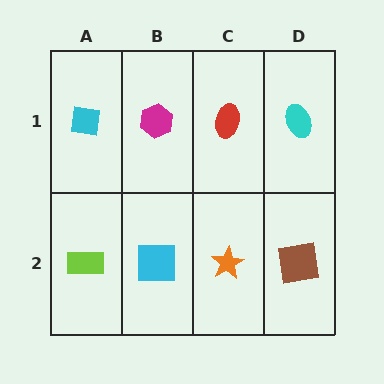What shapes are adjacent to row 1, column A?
A lime rectangle (row 2, column A), a magenta hexagon (row 1, column B).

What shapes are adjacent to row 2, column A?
A cyan square (row 1, column A), a cyan square (row 2, column B).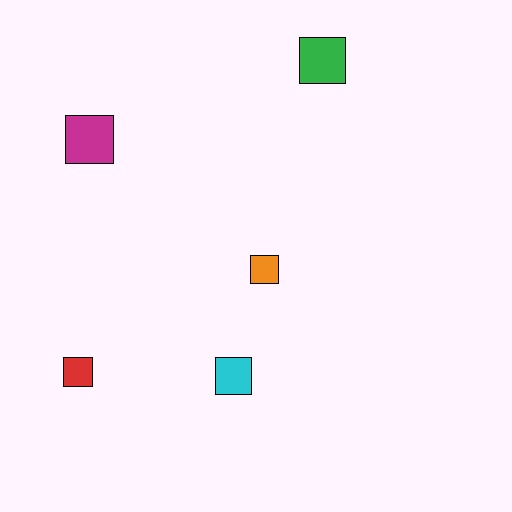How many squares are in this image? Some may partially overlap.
There are 5 squares.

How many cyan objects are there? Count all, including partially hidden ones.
There is 1 cyan object.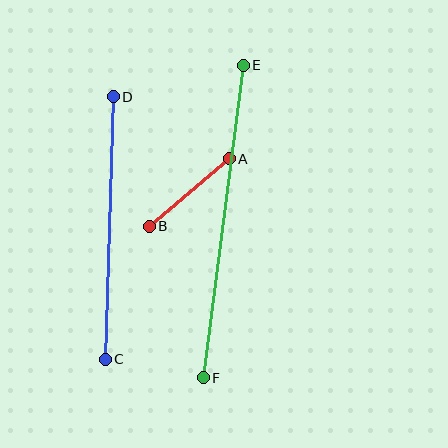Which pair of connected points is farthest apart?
Points E and F are farthest apart.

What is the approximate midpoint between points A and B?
The midpoint is at approximately (189, 193) pixels.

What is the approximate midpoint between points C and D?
The midpoint is at approximately (109, 228) pixels.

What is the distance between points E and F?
The distance is approximately 315 pixels.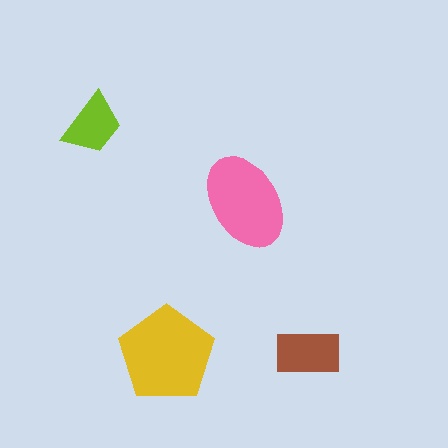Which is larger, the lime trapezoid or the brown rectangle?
The brown rectangle.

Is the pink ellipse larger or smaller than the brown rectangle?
Larger.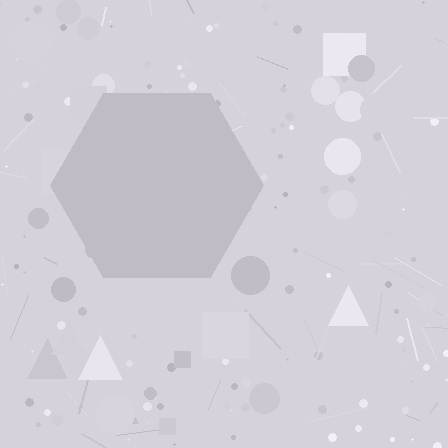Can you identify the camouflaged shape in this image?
The camouflaged shape is a hexagon.